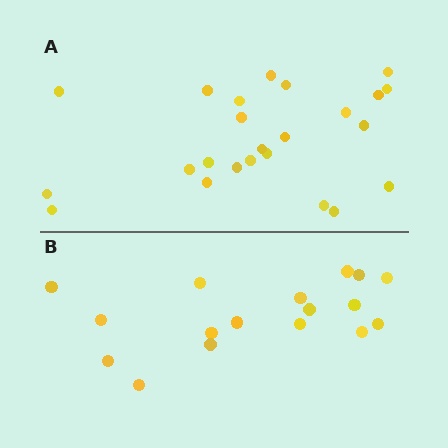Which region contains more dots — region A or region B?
Region A (the top region) has more dots.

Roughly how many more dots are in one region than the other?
Region A has roughly 8 or so more dots than region B.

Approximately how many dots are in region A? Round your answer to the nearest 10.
About 20 dots. (The exact count is 24, which rounds to 20.)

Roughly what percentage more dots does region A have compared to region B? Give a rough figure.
About 40% more.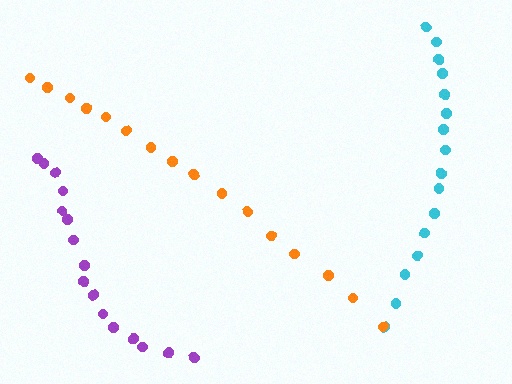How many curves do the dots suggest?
There are 3 distinct paths.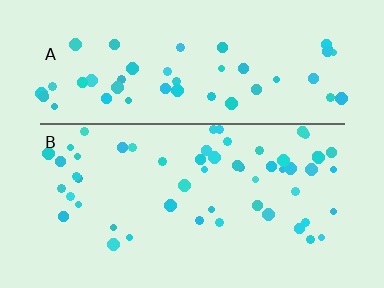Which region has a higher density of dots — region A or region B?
B (the bottom).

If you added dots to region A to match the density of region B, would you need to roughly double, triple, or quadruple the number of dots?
Approximately double.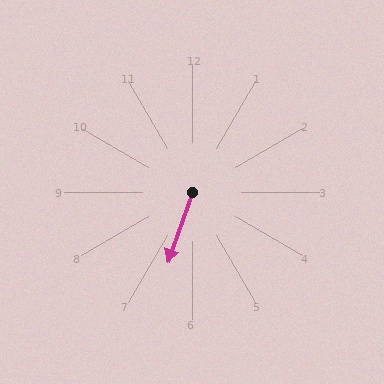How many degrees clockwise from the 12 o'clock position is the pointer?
Approximately 199 degrees.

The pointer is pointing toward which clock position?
Roughly 7 o'clock.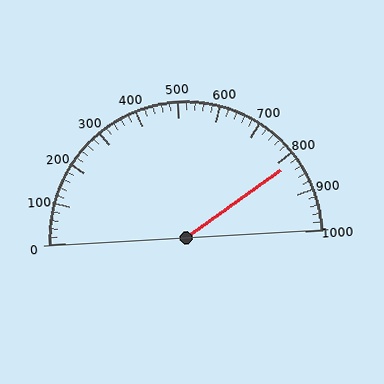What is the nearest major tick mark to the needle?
The nearest major tick mark is 800.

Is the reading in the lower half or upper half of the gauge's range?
The reading is in the upper half of the range (0 to 1000).